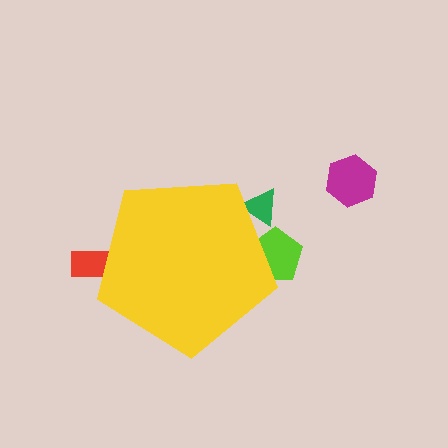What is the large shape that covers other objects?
A yellow pentagon.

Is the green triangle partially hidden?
Yes, the green triangle is partially hidden behind the yellow pentagon.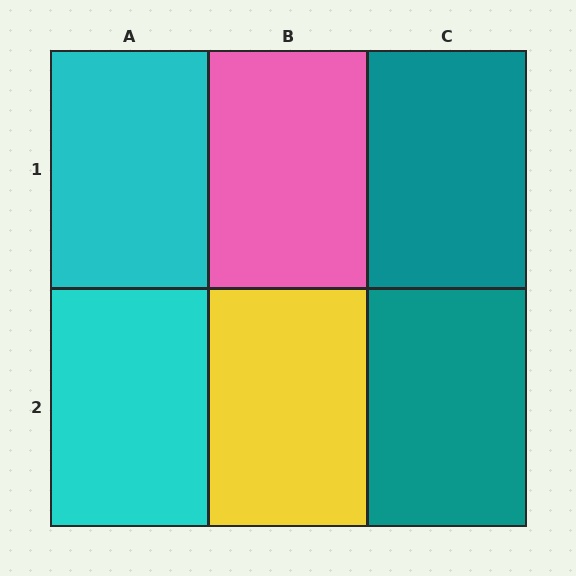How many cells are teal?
2 cells are teal.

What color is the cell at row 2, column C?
Teal.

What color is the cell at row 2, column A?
Cyan.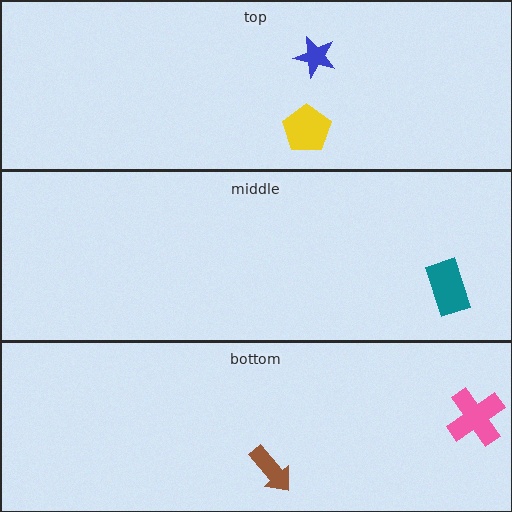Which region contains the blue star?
The top region.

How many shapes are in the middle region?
1.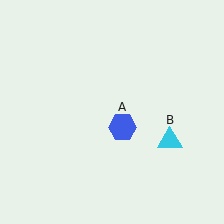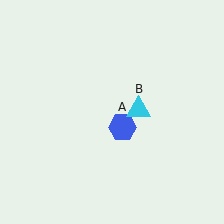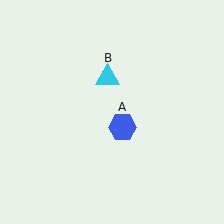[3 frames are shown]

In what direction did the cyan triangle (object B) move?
The cyan triangle (object B) moved up and to the left.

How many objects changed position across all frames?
1 object changed position: cyan triangle (object B).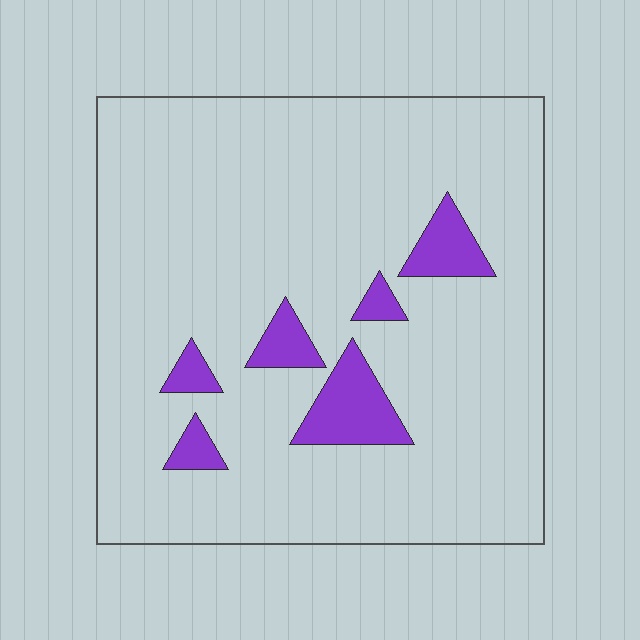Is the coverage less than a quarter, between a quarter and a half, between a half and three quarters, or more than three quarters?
Less than a quarter.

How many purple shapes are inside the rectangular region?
6.